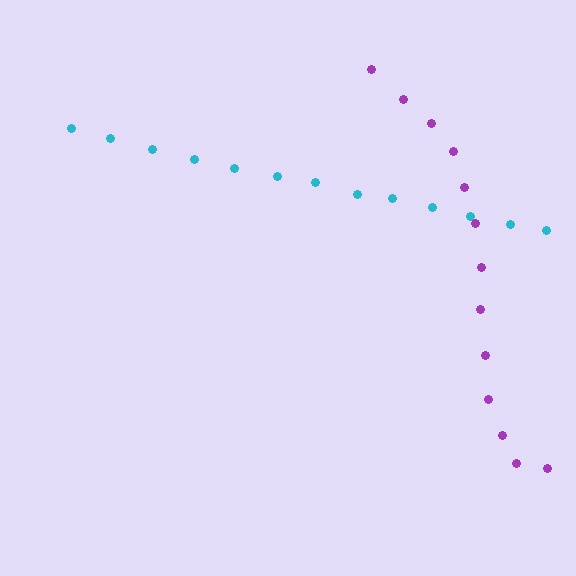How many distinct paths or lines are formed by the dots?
There are 2 distinct paths.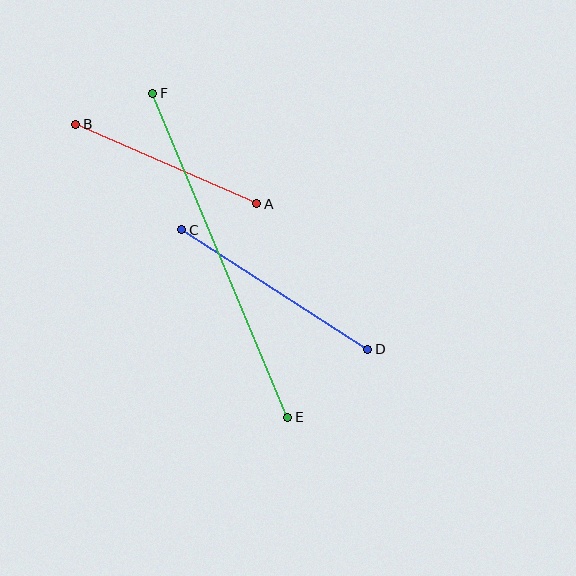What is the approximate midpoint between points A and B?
The midpoint is at approximately (166, 164) pixels.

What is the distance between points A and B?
The distance is approximately 198 pixels.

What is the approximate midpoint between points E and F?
The midpoint is at approximately (220, 255) pixels.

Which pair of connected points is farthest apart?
Points E and F are farthest apart.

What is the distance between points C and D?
The distance is approximately 221 pixels.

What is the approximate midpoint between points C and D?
The midpoint is at approximately (275, 289) pixels.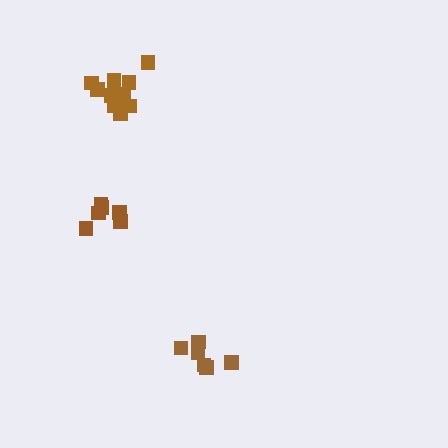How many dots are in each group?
Group 1: 6 dots, Group 2: 6 dots, Group 3: 11 dots (23 total).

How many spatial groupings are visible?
There are 3 spatial groupings.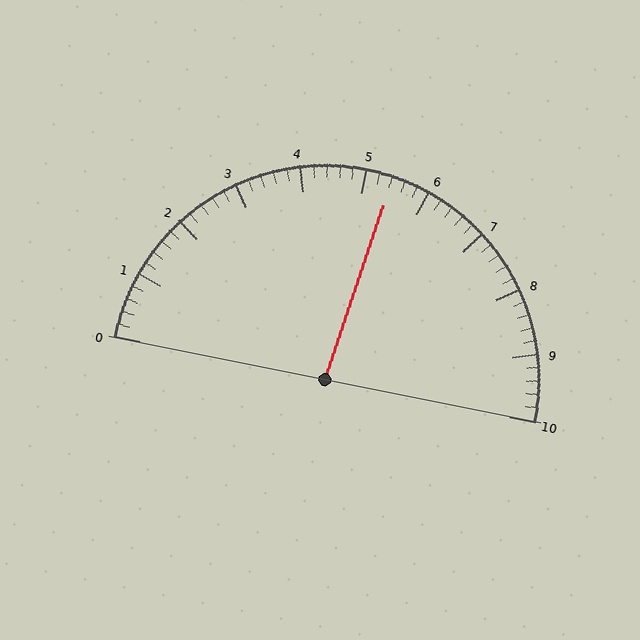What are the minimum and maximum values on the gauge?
The gauge ranges from 0 to 10.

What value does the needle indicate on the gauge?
The needle indicates approximately 5.4.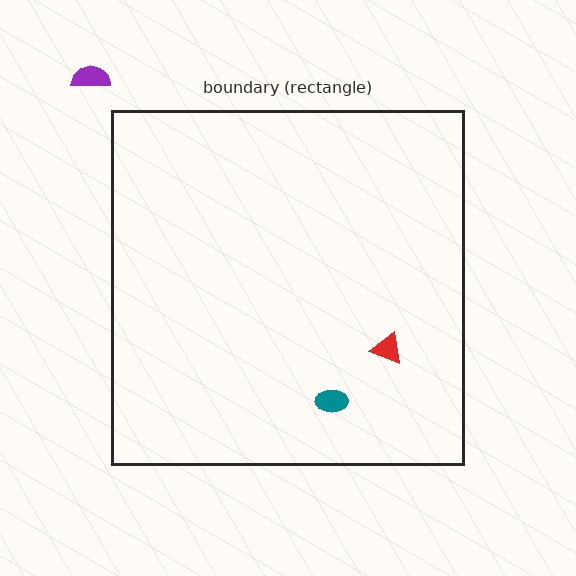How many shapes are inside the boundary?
2 inside, 1 outside.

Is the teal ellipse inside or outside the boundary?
Inside.